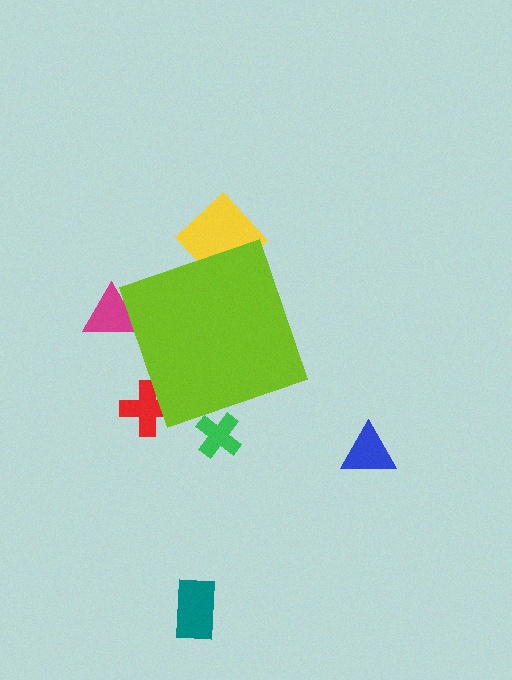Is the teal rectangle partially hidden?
No, the teal rectangle is fully visible.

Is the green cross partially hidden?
Yes, the green cross is partially hidden behind the lime diamond.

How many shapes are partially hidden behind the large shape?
4 shapes are partially hidden.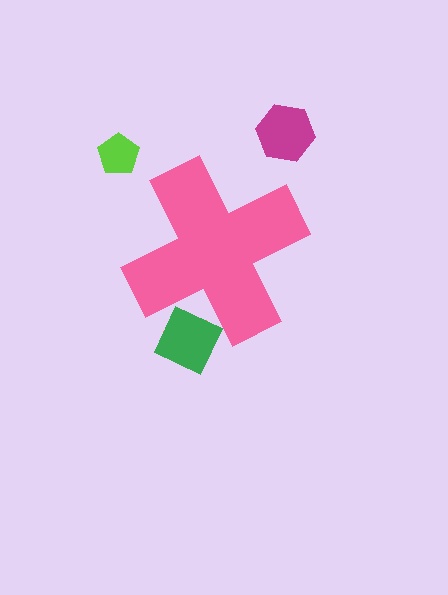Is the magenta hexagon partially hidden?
No, the magenta hexagon is fully visible.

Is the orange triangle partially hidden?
Yes, the orange triangle is partially hidden behind the pink cross.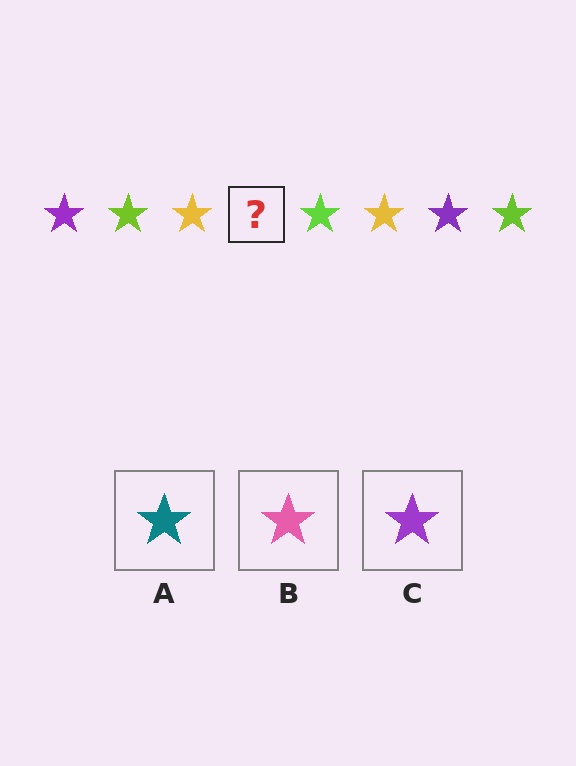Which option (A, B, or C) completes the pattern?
C.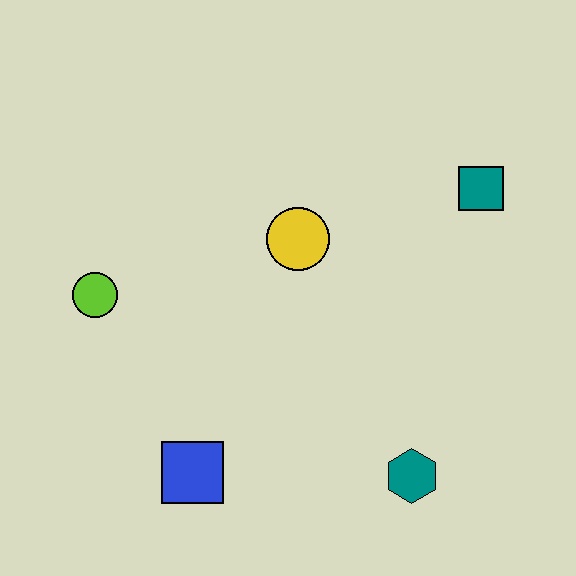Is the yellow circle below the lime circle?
No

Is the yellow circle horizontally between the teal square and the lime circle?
Yes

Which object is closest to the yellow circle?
The teal square is closest to the yellow circle.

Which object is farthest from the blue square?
The teal square is farthest from the blue square.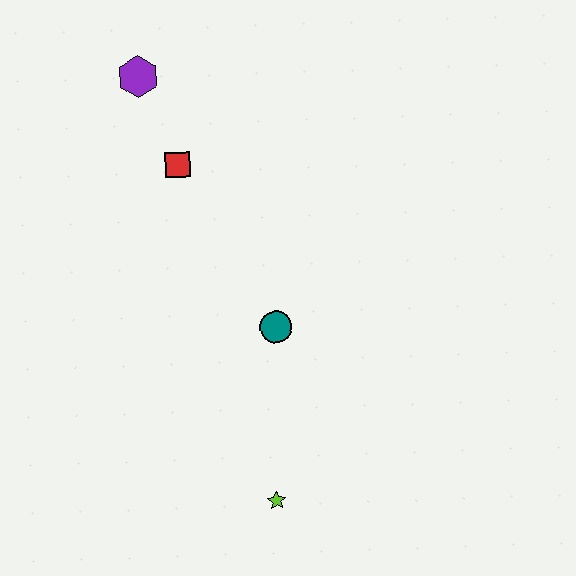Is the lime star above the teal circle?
No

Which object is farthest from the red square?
The lime star is farthest from the red square.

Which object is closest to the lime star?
The teal circle is closest to the lime star.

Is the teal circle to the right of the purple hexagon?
Yes